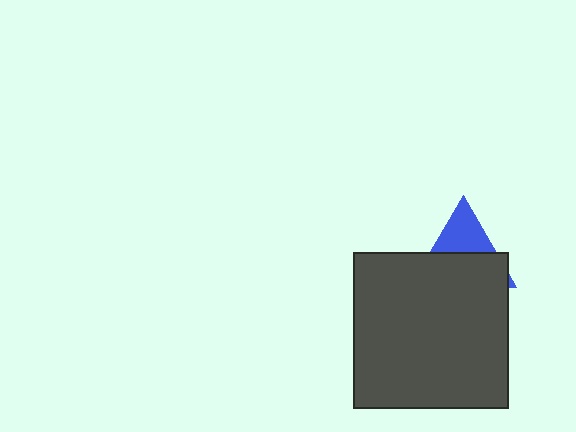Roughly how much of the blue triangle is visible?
A small part of it is visible (roughly 38%).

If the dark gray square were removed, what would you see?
You would see the complete blue triangle.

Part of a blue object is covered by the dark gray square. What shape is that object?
It is a triangle.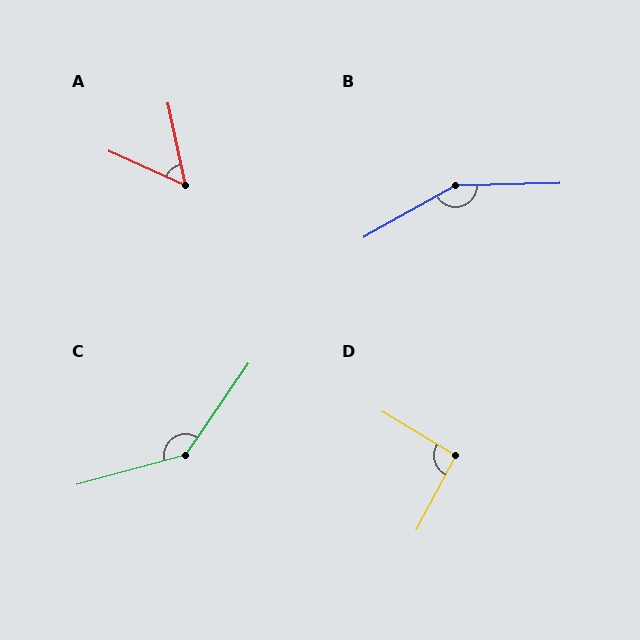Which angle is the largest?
B, at approximately 152 degrees.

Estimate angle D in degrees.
Approximately 93 degrees.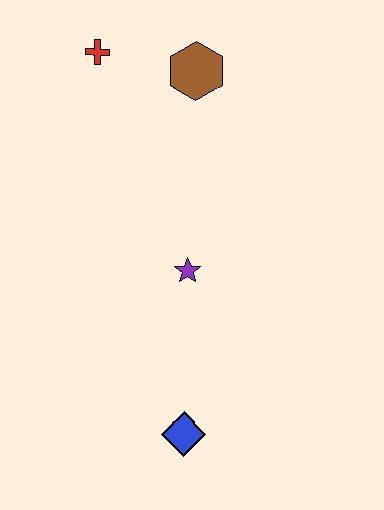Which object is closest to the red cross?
The brown hexagon is closest to the red cross.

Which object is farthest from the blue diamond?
The red cross is farthest from the blue diamond.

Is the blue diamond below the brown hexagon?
Yes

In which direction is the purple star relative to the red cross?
The purple star is below the red cross.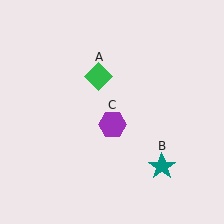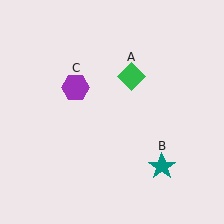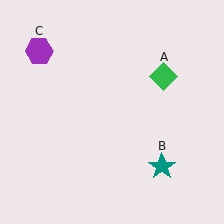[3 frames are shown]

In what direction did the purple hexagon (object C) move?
The purple hexagon (object C) moved up and to the left.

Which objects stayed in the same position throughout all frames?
Teal star (object B) remained stationary.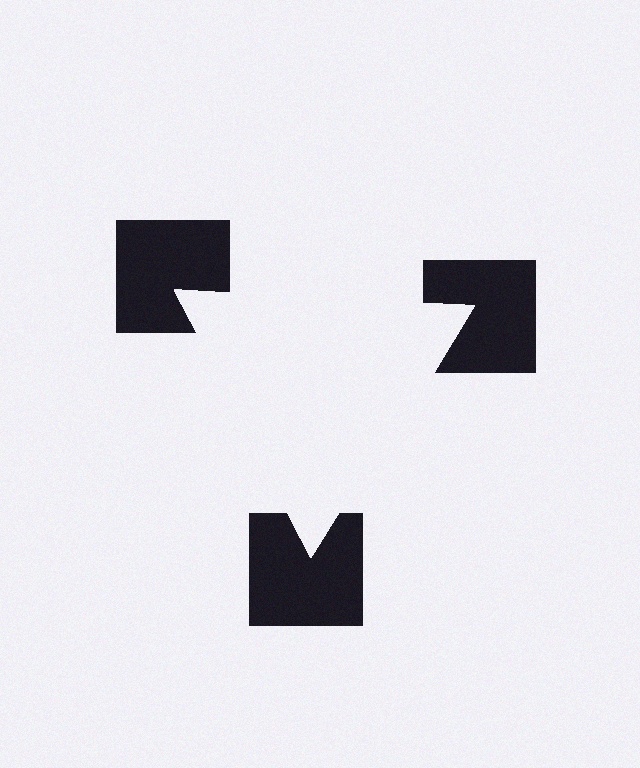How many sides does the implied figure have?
3 sides.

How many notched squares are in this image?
There are 3 — one at each vertex of the illusory triangle.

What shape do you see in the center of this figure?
An illusory triangle — its edges are inferred from the aligned wedge cuts in the notched squares, not physically drawn.